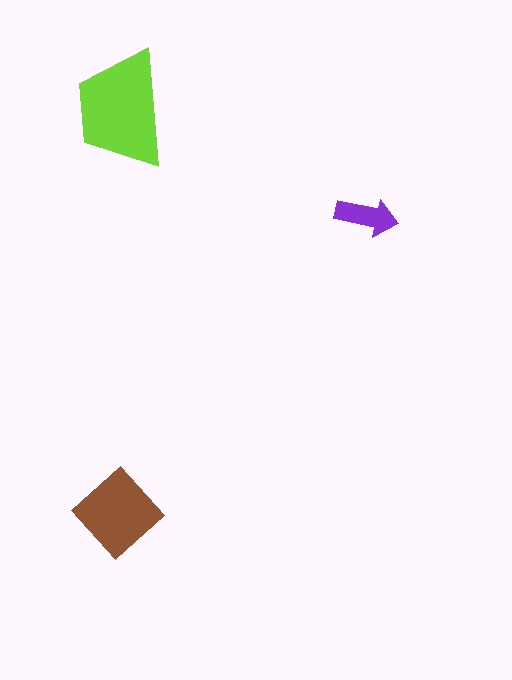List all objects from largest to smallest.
The lime trapezoid, the brown diamond, the purple arrow.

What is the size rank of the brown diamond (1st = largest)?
2nd.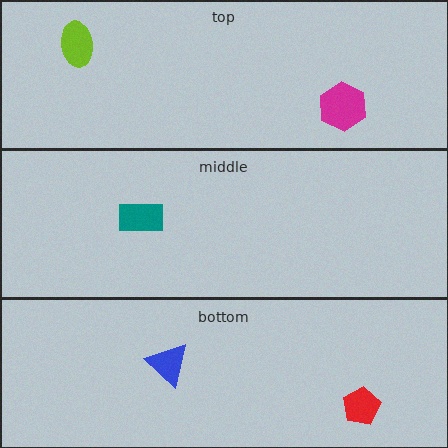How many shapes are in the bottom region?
2.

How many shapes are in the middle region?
1.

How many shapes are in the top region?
2.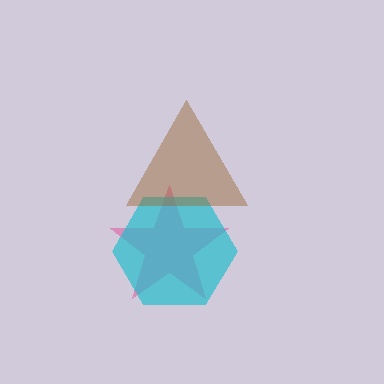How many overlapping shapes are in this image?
There are 3 overlapping shapes in the image.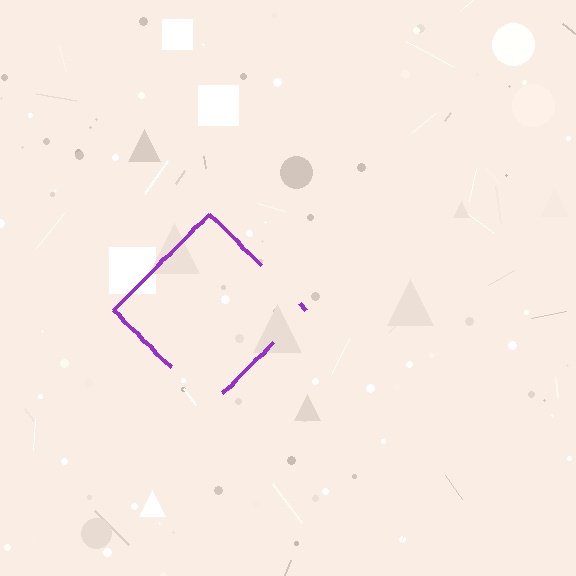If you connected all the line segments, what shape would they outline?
They would outline a diamond.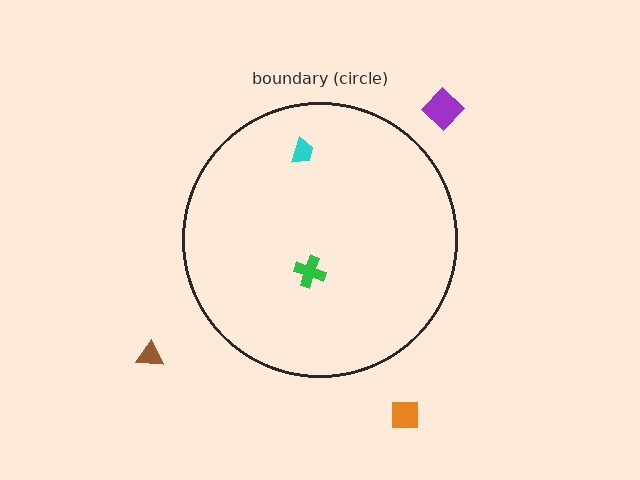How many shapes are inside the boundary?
2 inside, 3 outside.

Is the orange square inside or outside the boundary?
Outside.